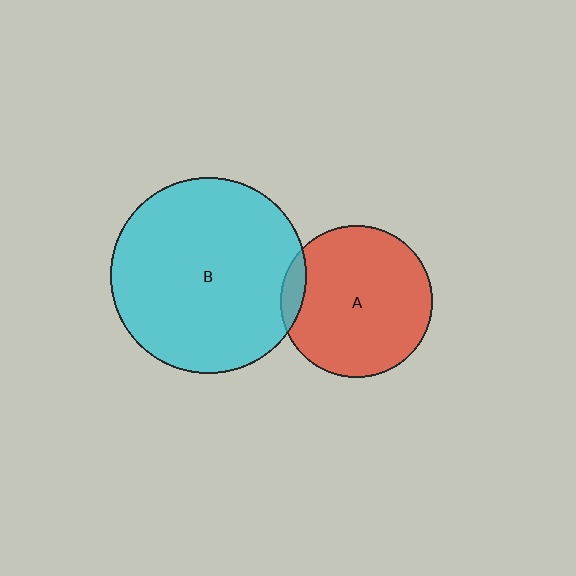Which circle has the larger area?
Circle B (cyan).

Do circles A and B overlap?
Yes.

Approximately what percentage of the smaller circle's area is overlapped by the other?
Approximately 10%.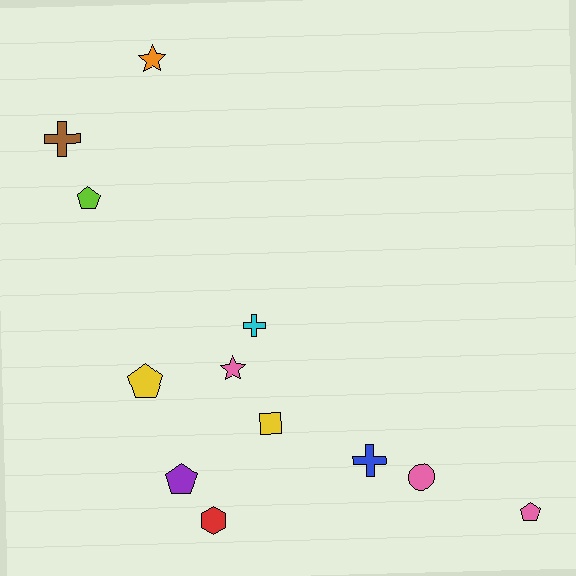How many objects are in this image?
There are 12 objects.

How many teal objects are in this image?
There are no teal objects.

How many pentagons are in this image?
There are 4 pentagons.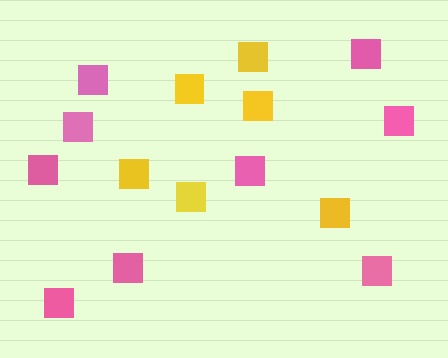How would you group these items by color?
There are 2 groups: one group of yellow squares (6) and one group of pink squares (9).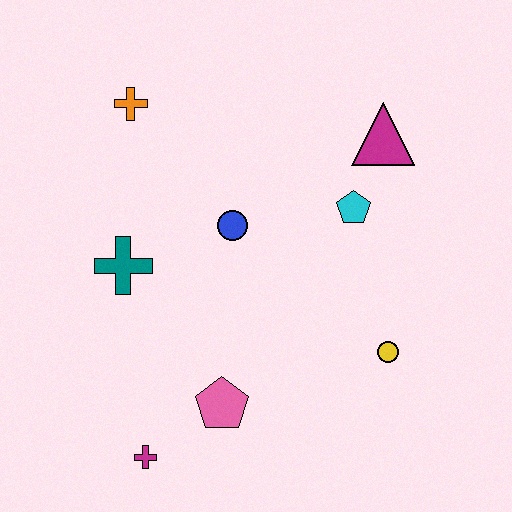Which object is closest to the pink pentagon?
The magenta cross is closest to the pink pentagon.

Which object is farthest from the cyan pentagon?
The magenta cross is farthest from the cyan pentagon.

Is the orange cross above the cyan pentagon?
Yes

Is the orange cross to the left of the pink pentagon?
Yes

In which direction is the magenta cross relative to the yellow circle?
The magenta cross is to the left of the yellow circle.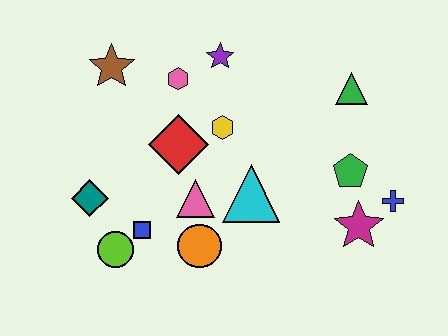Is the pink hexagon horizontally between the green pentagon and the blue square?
Yes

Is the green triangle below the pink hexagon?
Yes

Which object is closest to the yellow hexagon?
The red diamond is closest to the yellow hexagon.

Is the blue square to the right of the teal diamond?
Yes